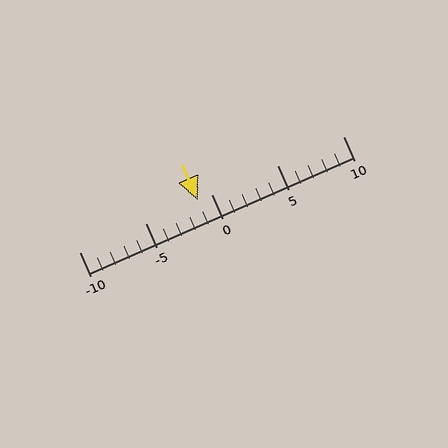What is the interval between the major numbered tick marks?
The major tick marks are spaced 5 units apart.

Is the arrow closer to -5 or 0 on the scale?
The arrow is closer to 0.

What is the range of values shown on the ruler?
The ruler shows values from -10 to 10.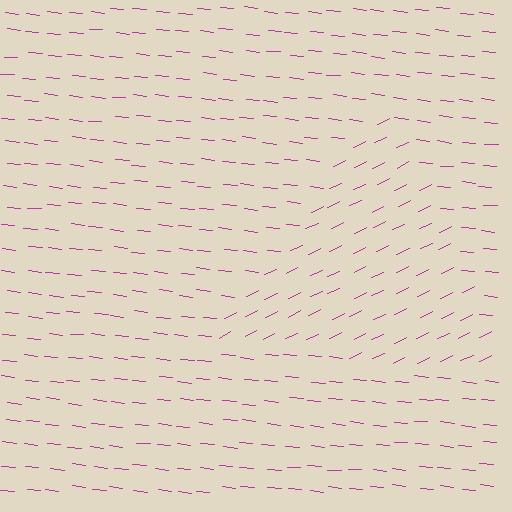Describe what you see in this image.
The image is filled with small magenta line segments. A triangle region in the image has lines oriented differently from the surrounding lines, creating a visible texture boundary.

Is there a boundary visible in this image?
Yes, there is a texture boundary formed by a change in line orientation.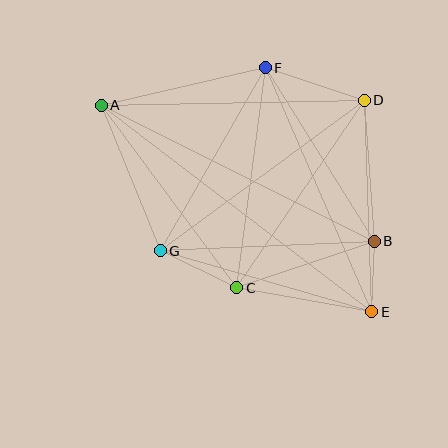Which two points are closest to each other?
Points B and E are closest to each other.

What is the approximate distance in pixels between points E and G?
The distance between E and G is approximately 220 pixels.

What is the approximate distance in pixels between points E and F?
The distance between E and F is approximately 266 pixels.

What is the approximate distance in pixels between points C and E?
The distance between C and E is approximately 137 pixels.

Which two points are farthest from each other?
Points A and E are farthest from each other.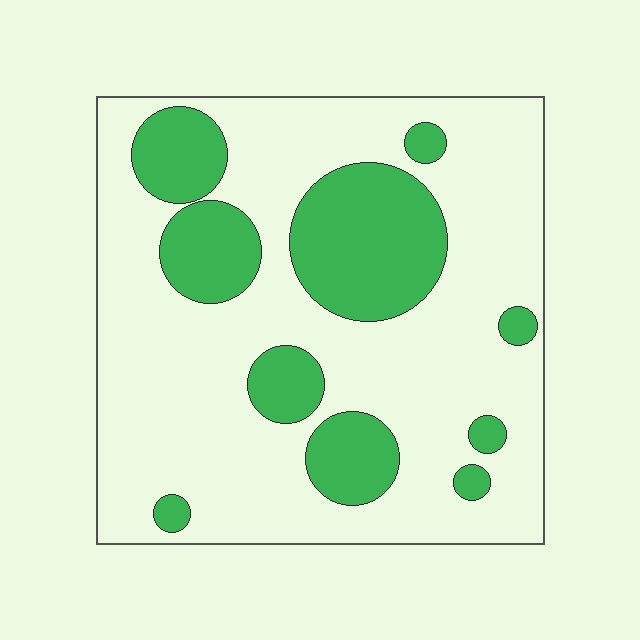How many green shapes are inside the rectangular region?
10.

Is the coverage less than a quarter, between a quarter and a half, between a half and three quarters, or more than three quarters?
Between a quarter and a half.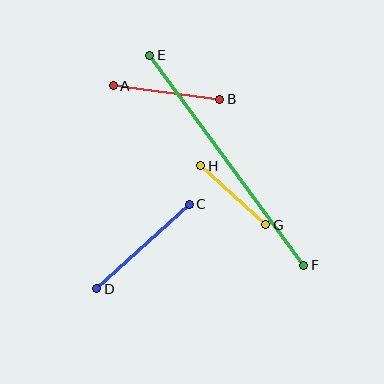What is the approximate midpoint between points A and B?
The midpoint is at approximately (166, 93) pixels.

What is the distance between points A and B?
The distance is approximately 107 pixels.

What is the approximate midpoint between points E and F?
The midpoint is at approximately (227, 160) pixels.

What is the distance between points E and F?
The distance is approximately 261 pixels.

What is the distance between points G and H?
The distance is approximately 88 pixels.